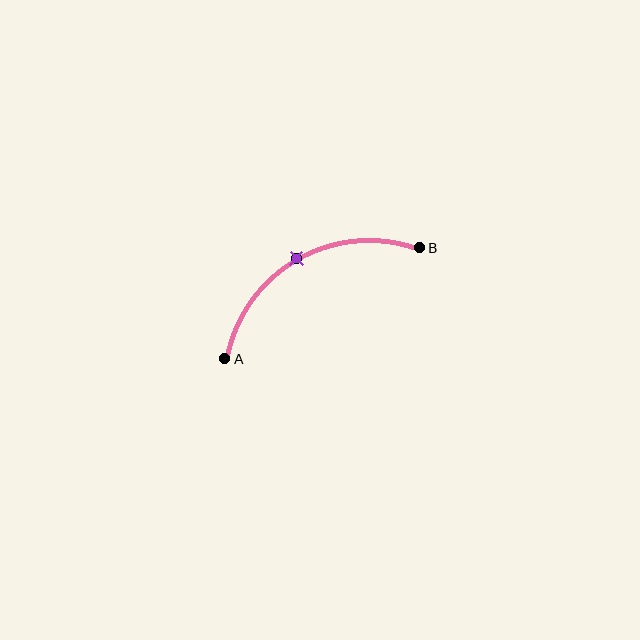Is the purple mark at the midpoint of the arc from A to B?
Yes. The purple mark lies on the arc at equal arc-length from both A and B — it is the arc midpoint.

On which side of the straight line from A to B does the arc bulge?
The arc bulges above the straight line connecting A and B.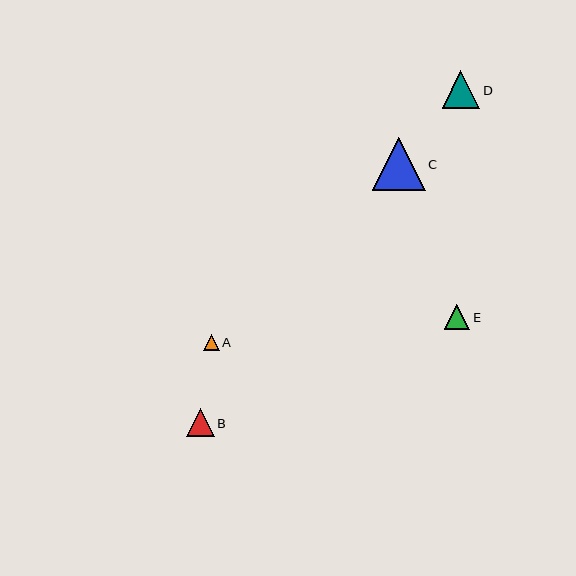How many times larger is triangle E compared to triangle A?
Triangle E is approximately 1.6 times the size of triangle A.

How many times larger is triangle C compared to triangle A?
Triangle C is approximately 3.4 times the size of triangle A.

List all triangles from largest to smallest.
From largest to smallest: C, D, B, E, A.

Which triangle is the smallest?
Triangle A is the smallest with a size of approximately 16 pixels.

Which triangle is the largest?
Triangle C is the largest with a size of approximately 53 pixels.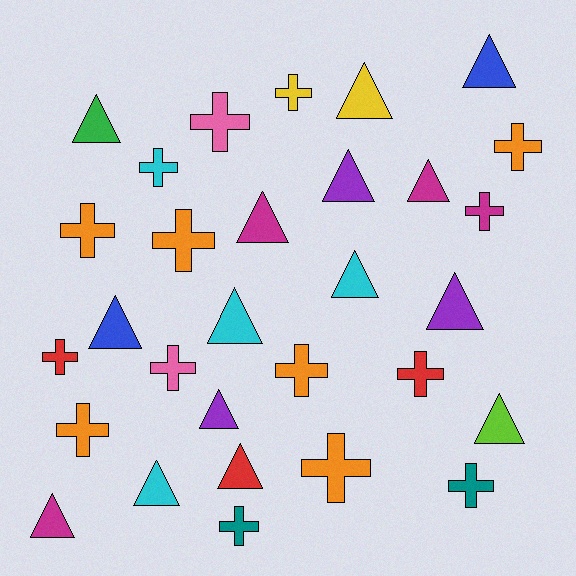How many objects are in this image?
There are 30 objects.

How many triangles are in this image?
There are 15 triangles.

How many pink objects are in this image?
There are 2 pink objects.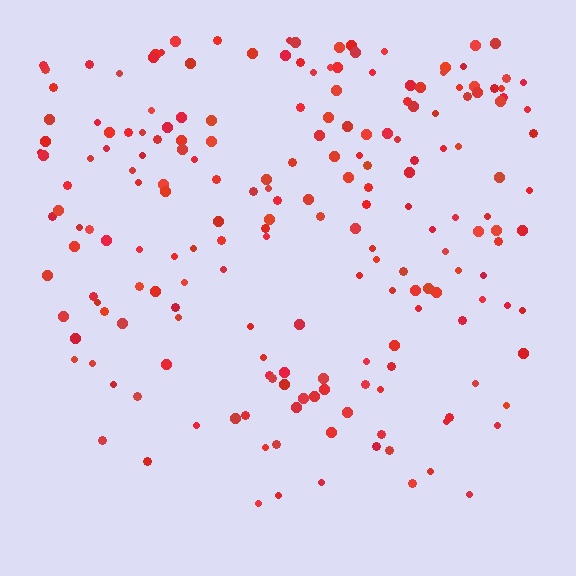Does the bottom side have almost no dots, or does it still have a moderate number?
Still a moderate number, just noticeably fewer than the top.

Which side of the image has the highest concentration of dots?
The top.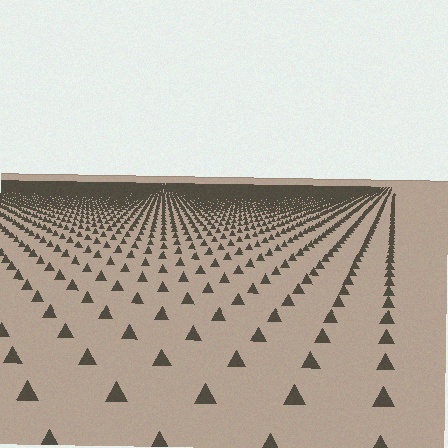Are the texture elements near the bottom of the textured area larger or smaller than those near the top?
Larger. Near the bottom, elements are closer to the viewer and appear at a bigger on-screen size.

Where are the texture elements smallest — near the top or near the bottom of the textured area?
Near the top.